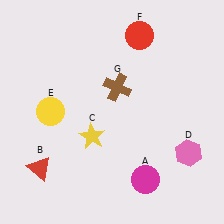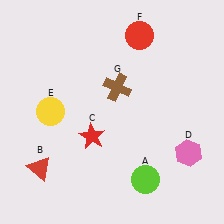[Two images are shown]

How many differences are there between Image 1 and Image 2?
There are 2 differences between the two images.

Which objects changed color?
A changed from magenta to lime. C changed from yellow to red.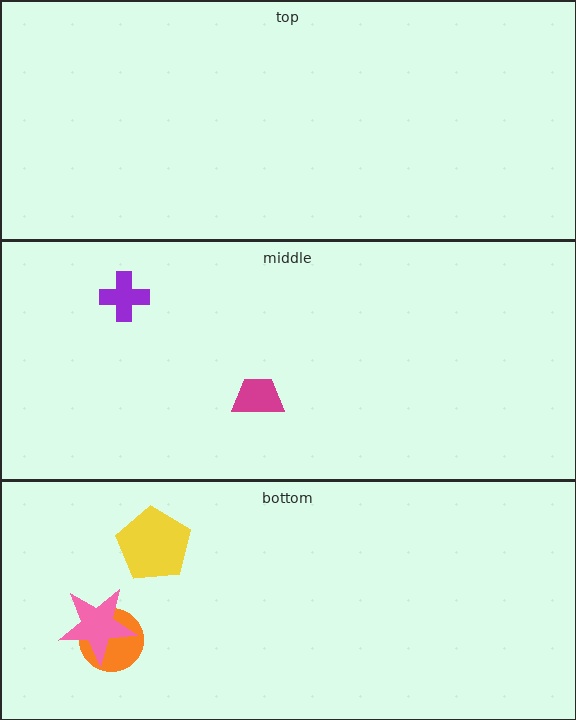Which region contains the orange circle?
The bottom region.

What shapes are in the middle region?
The magenta trapezoid, the purple cross.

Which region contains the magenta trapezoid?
The middle region.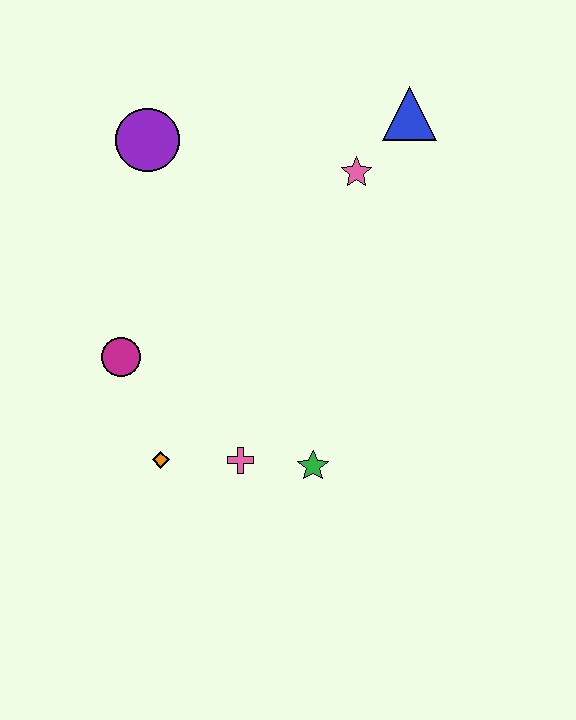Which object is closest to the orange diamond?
The pink cross is closest to the orange diamond.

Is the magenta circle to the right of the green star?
No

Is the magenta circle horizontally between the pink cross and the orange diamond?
No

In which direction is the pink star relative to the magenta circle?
The pink star is to the right of the magenta circle.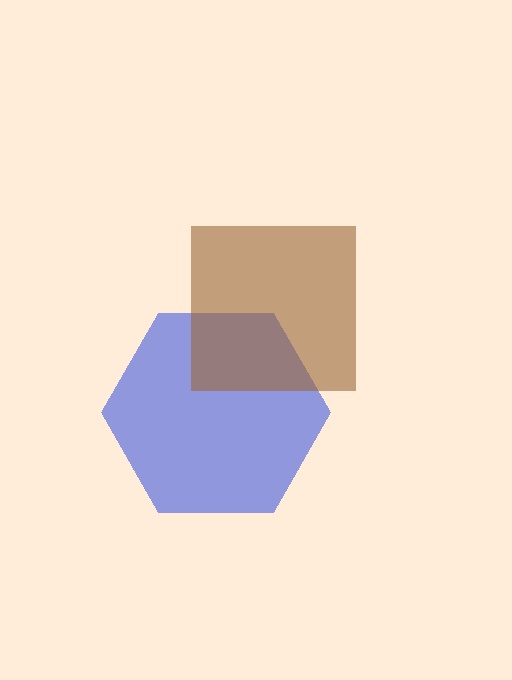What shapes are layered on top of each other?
The layered shapes are: a blue hexagon, a brown square.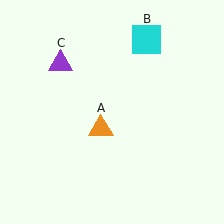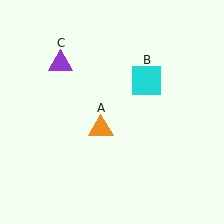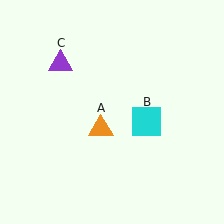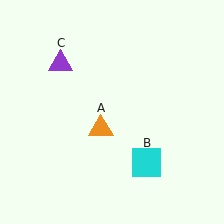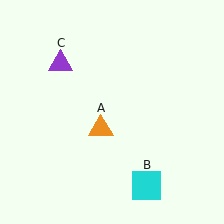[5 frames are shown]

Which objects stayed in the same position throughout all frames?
Orange triangle (object A) and purple triangle (object C) remained stationary.